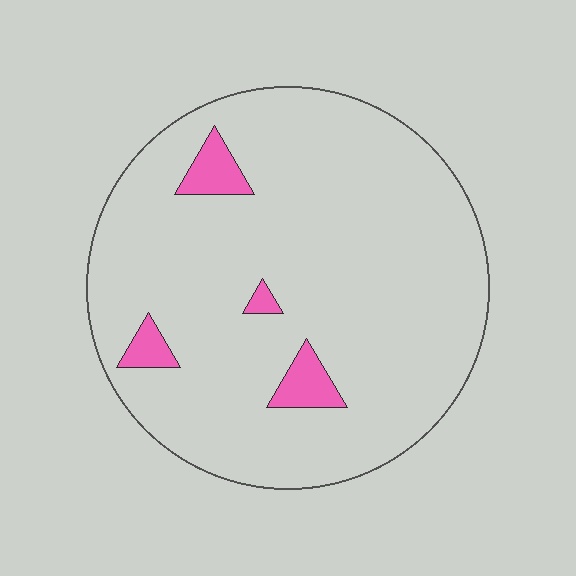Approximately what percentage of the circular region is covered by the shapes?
Approximately 5%.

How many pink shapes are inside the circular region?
4.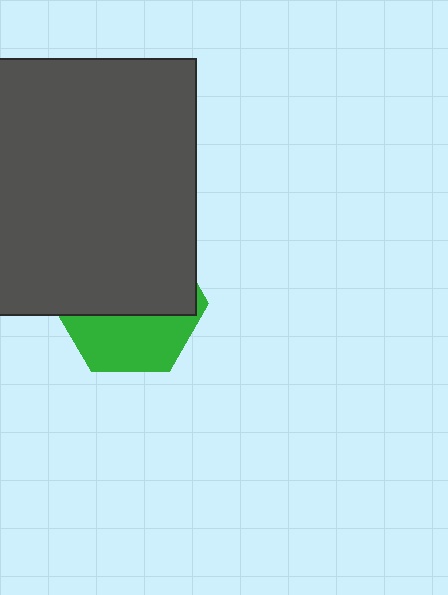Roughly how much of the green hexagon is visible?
A small part of it is visible (roughly 40%).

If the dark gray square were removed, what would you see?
You would see the complete green hexagon.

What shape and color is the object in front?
The object in front is a dark gray square.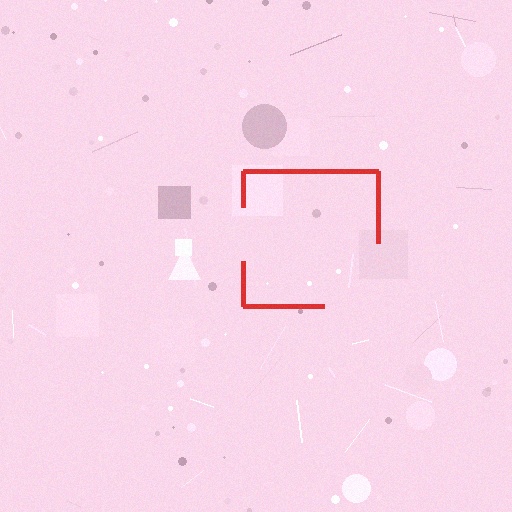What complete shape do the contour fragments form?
The contour fragments form a square.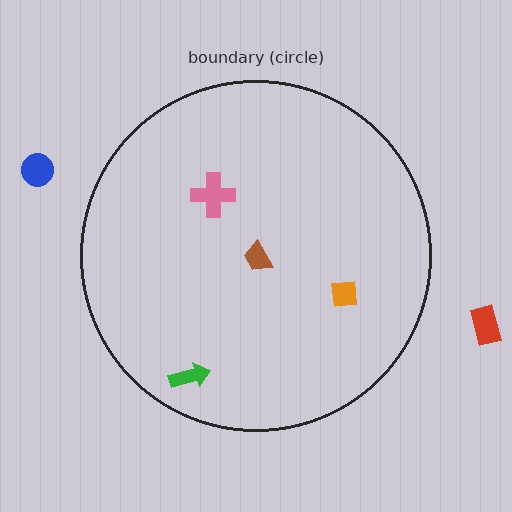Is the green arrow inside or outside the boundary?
Inside.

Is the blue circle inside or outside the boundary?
Outside.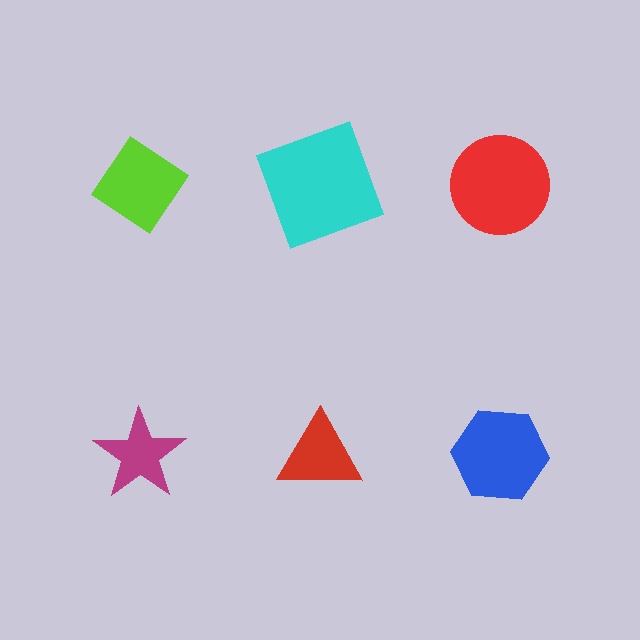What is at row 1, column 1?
A lime diamond.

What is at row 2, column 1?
A magenta star.